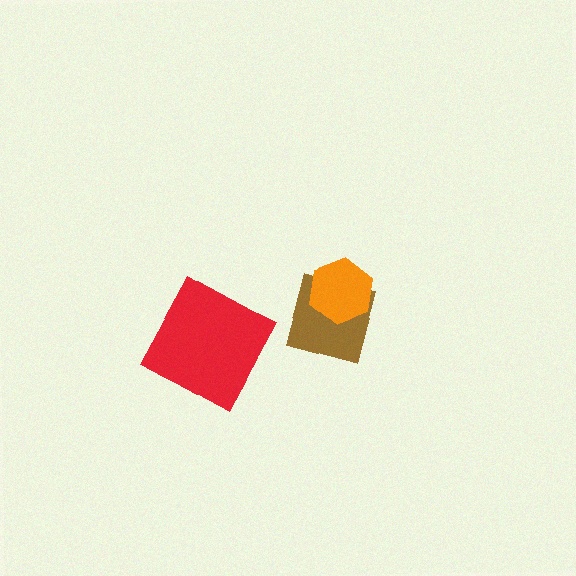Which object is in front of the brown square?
The orange hexagon is in front of the brown square.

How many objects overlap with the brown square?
1 object overlaps with the brown square.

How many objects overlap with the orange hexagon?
1 object overlaps with the orange hexagon.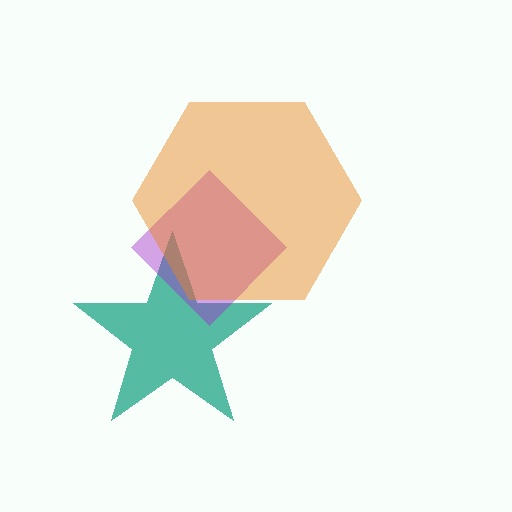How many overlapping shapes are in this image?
There are 3 overlapping shapes in the image.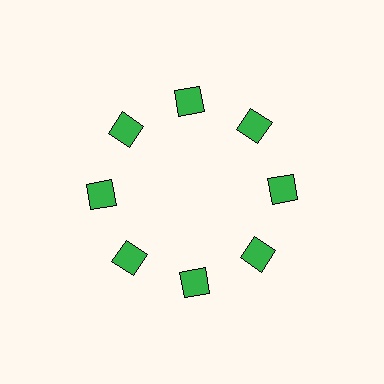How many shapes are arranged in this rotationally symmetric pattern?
There are 8 shapes, arranged in 8 groups of 1.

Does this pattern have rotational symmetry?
Yes, this pattern has 8-fold rotational symmetry. It looks the same after rotating 45 degrees around the center.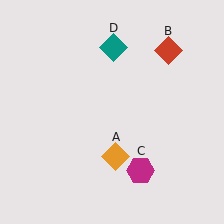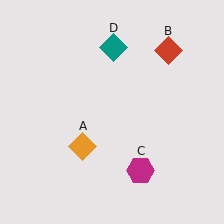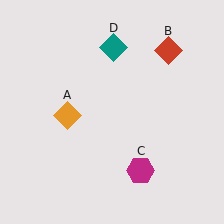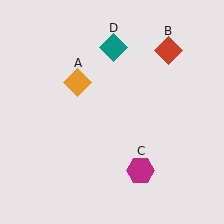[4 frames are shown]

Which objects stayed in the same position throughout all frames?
Red diamond (object B) and magenta hexagon (object C) and teal diamond (object D) remained stationary.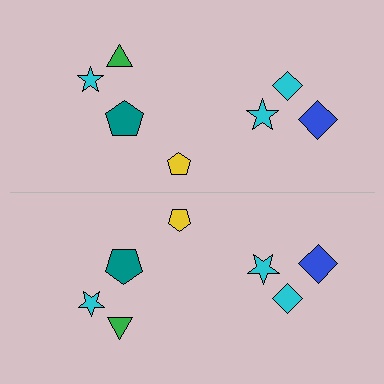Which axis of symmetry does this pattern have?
The pattern has a horizontal axis of symmetry running through the center of the image.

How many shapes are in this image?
There are 14 shapes in this image.